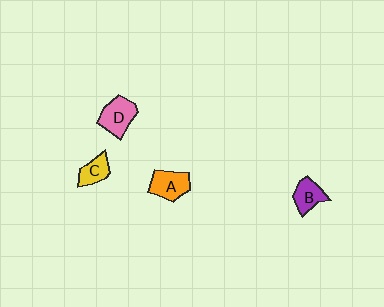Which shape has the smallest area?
Shape C (yellow).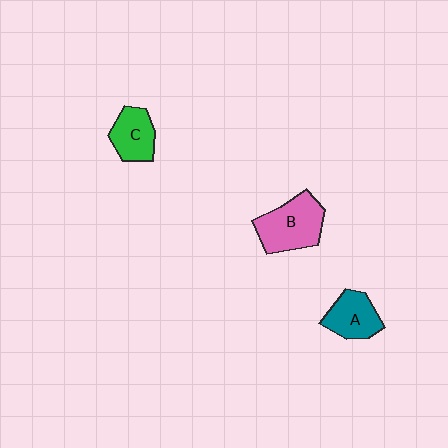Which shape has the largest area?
Shape B (pink).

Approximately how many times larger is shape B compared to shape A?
Approximately 1.4 times.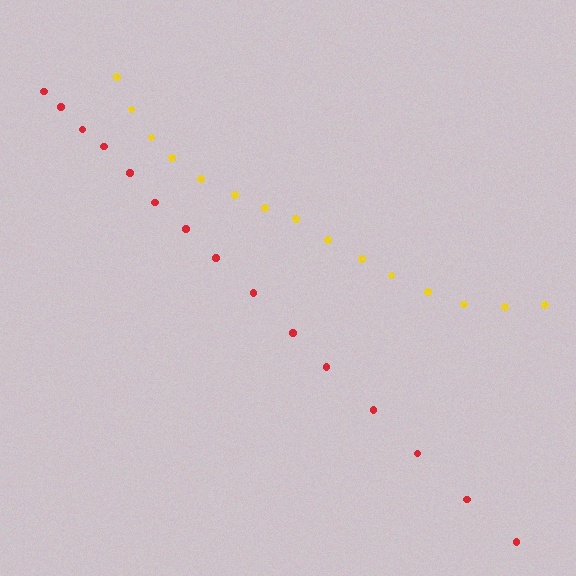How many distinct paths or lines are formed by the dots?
There are 2 distinct paths.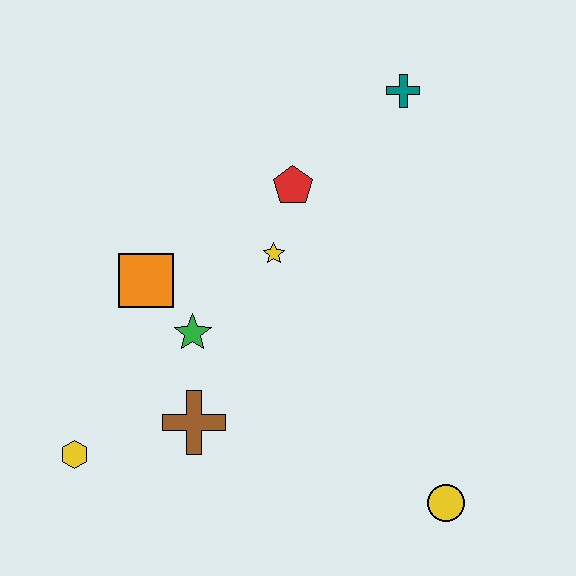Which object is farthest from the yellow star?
The yellow circle is farthest from the yellow star.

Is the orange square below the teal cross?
Yes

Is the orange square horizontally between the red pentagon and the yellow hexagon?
Yes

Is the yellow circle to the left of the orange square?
No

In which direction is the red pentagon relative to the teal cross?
The red pentagon is to the left of the teal cross.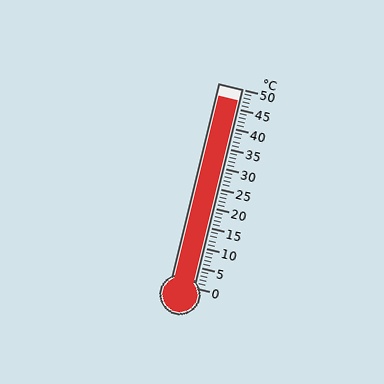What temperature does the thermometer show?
The thermometer shows approximately 47°C.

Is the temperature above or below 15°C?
The temperature is above 15°C.